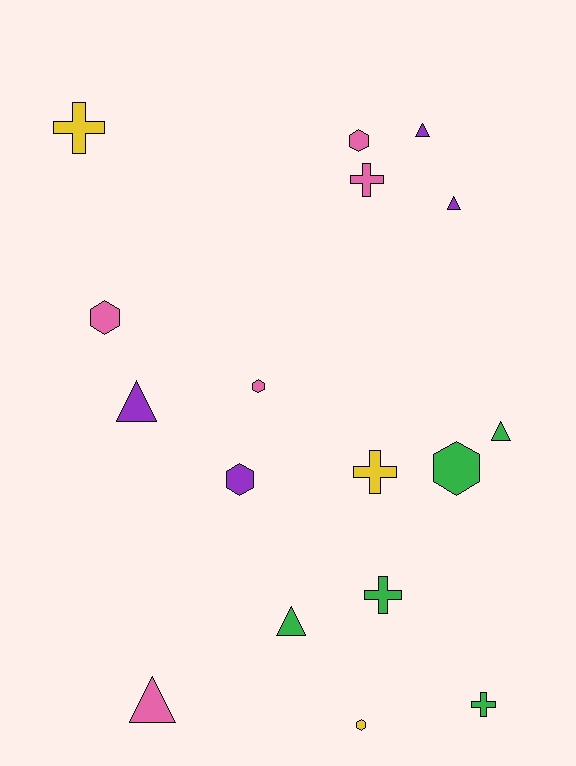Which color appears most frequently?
Pink, with 5 objects.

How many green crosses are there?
There are 2 green crosses.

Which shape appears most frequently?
Triangle, with 6 objects.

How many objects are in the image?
There are 17 objects.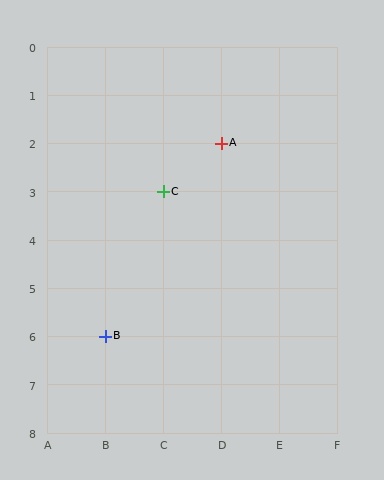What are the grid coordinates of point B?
Point B is at grid coordinates (B, 6).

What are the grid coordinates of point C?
Point C is at grid coordinates (C, 3).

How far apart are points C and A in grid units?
Points C and A are 1 column and 1 row apart (about 1.4 grid units diagonally).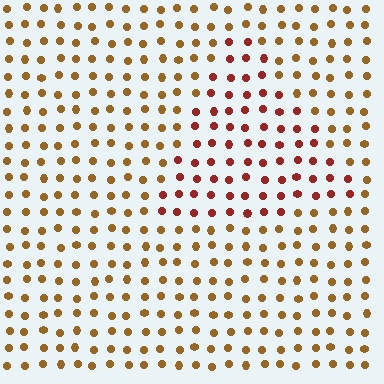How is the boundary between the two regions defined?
The boundary is defined purely by a slight shift in hue (about 35 degrees). Spacing, size, and orientation are identical on both sides.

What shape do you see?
I see a triangle.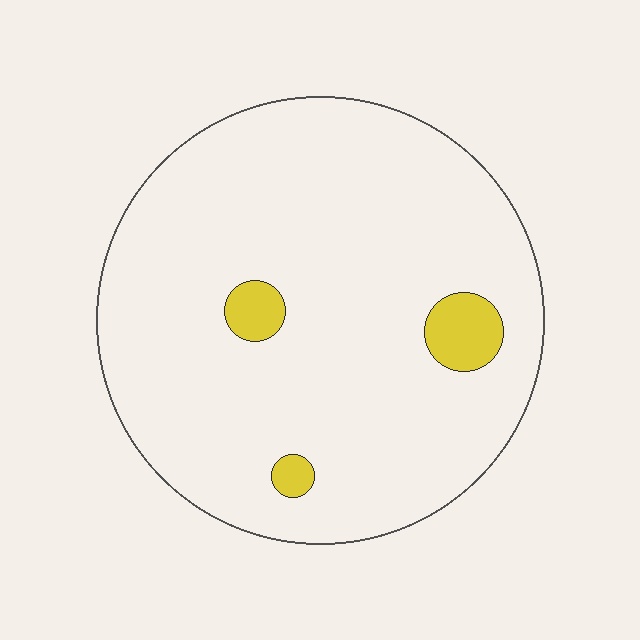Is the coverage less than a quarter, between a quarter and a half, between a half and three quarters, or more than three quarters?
Less than a quarter.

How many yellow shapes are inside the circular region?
3.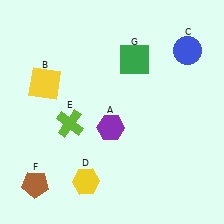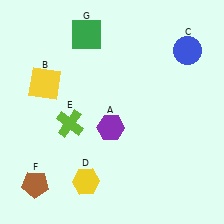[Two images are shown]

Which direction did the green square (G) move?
The green square (G) moved left.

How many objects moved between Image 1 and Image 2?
1 object moved between the two images.